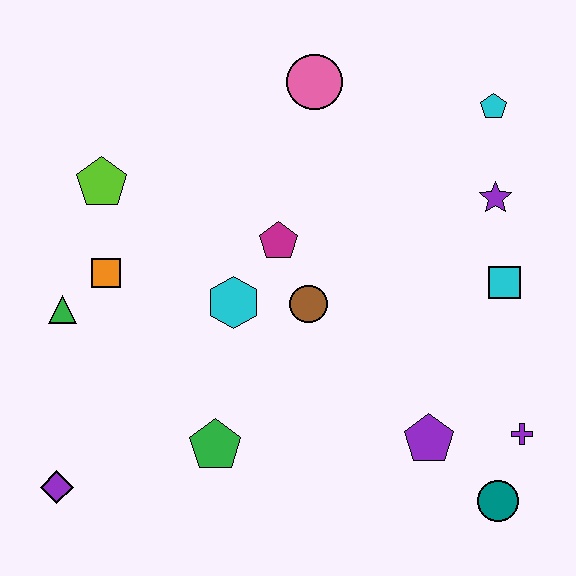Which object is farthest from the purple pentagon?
The lime pentagon is farthest from the purple pentagon.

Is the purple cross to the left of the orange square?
No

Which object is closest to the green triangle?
The orange square is closest to the green triangle.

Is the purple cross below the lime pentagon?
Yes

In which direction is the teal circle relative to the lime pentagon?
The teal circle is to the right of the lime pentagon.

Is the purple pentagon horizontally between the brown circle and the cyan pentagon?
Yes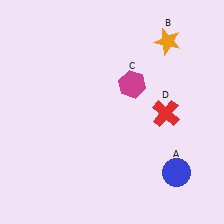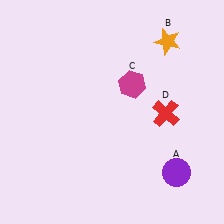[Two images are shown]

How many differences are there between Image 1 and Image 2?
There is 1 difference between the two images.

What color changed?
The circle (A) changed from blue in Image 1 to purple in Image 2.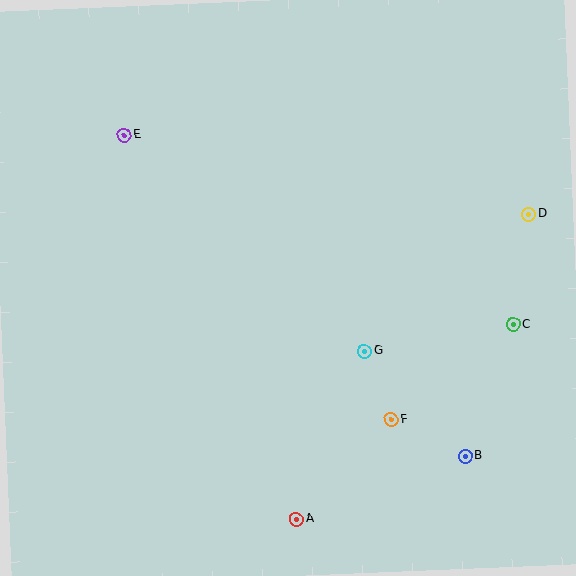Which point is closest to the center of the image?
Point G at (364, 351) is closest to the center.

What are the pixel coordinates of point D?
Point D is at (529, 214).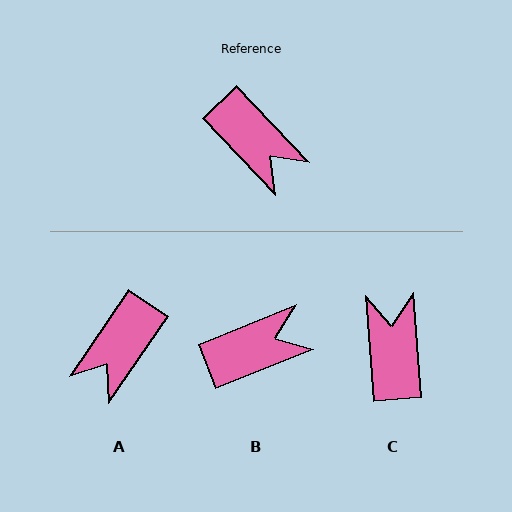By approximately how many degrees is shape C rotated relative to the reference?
Approximately 141 degrees counter-clockwise.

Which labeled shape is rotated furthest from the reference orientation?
C, about 141 degrees away.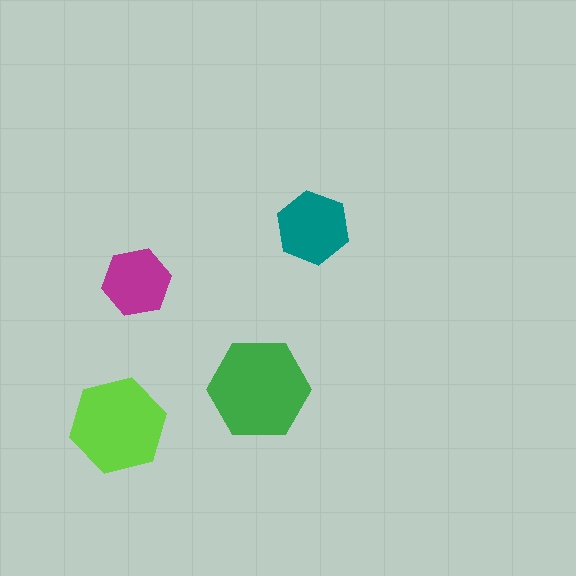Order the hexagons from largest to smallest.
the green one, the lime one, the teal one, the magenta one.